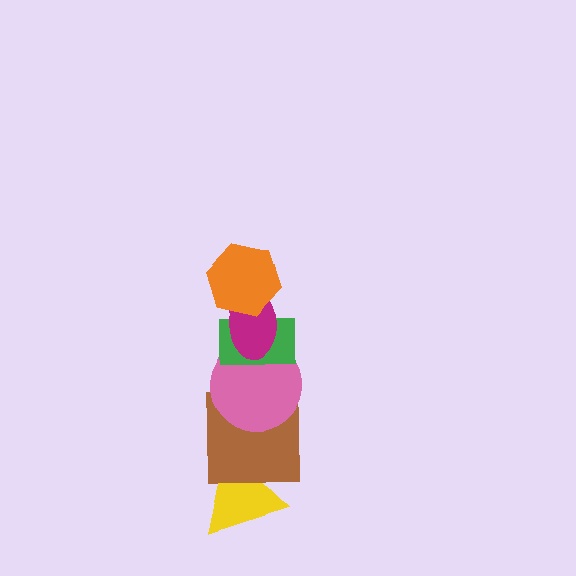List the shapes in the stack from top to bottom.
From top to bottom: the orange hexagon, the magenta ellipse, the green rectangle, the pink circle, the brown square, the yellow triangle.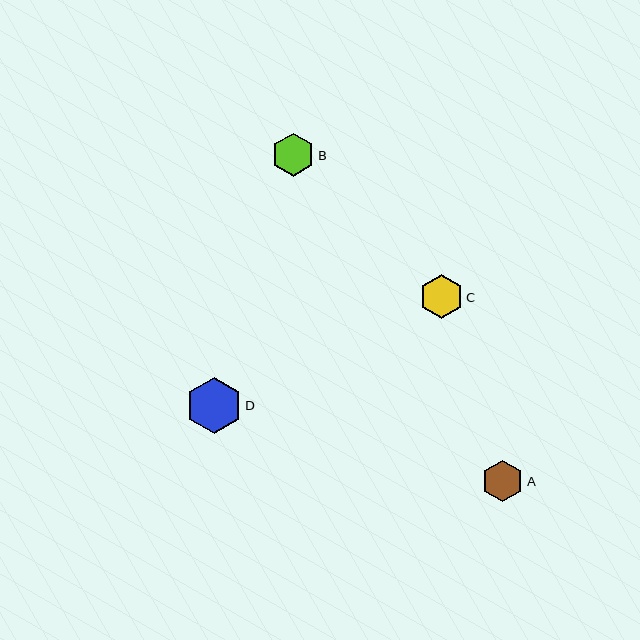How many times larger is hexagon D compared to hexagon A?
Hexagon D is approximately 1.3 times the size of hexagon A.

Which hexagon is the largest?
Hexagon D is the largest with a size of approximately 56 pixels.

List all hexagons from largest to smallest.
From largest to smallest: D, C, B, A.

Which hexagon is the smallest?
Hexagon A is the smallest with a size of approximately 42 pixels.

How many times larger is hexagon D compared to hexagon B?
Hexagon D is approximately 1.3 times the size of hexagon B.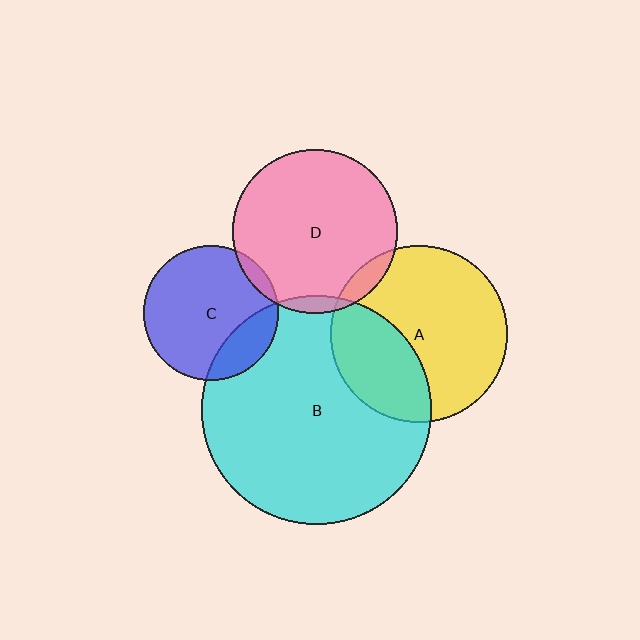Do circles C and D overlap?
Yes.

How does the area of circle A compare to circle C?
Approximately 1.7 times.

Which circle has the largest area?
Circle B (cyan).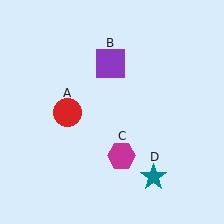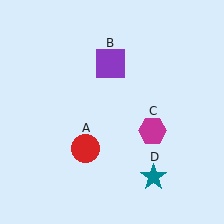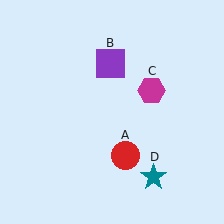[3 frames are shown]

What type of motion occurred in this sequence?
The red circle (object A), magenta hexagon (object C) rotated counterclockwise around the center of the scene.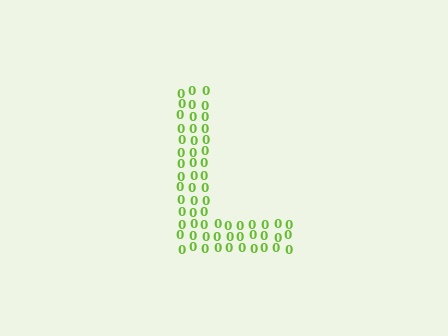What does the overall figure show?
The overall figure shows the letter L.